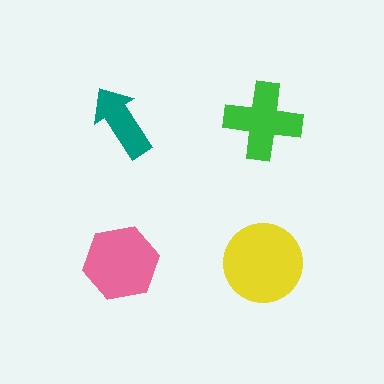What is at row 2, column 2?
A yellow circle.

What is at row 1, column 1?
A teal arrow.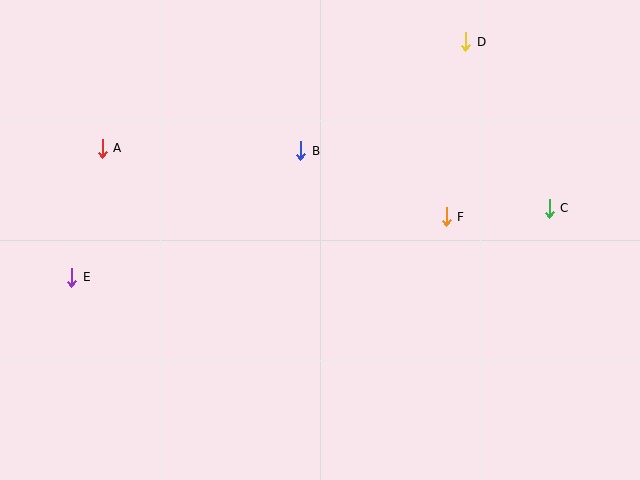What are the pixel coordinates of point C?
Point C is at (549, 208).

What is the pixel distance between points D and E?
The distance between D and E is 459 pixels.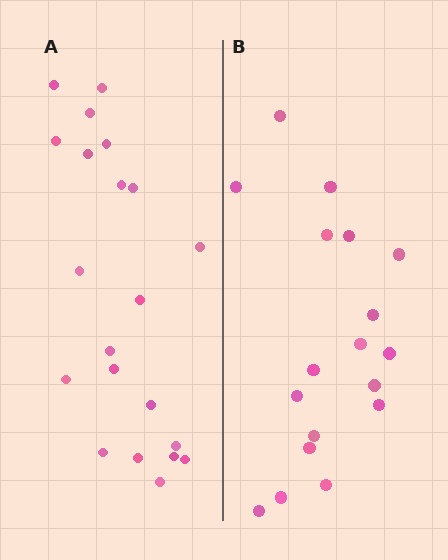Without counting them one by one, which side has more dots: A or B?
Region A (the left region) has more dots.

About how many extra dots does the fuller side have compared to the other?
Region A has just a few more — roughly 2 or 3 more dots than region B.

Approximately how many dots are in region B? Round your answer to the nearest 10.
About 20 dots. (The exact count is 18, which rounds to 20.)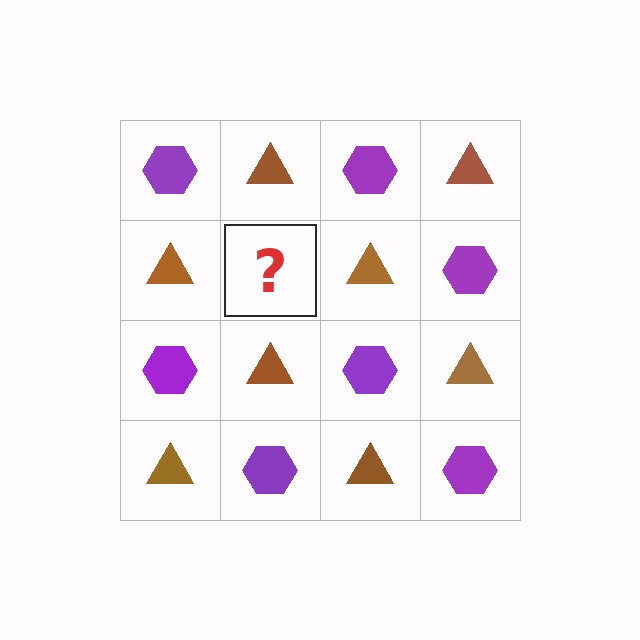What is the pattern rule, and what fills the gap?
The rule is that it alternates purple hexagon and brown triangle in a checkerboard pattern. The gap should be filled with a purple hexagon.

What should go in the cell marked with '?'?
The missing cell should contain a purple hexagon.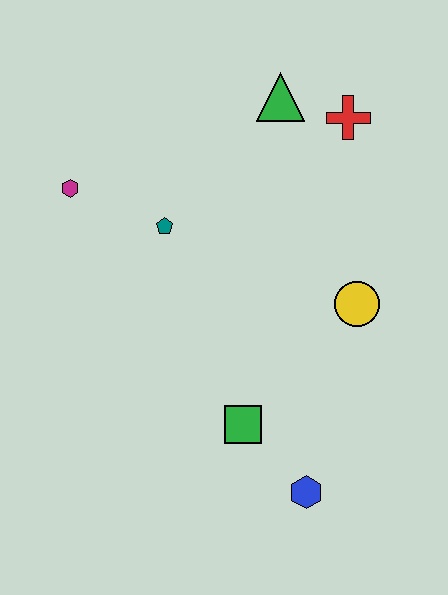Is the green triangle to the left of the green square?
No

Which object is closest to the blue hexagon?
The green square is closest to the blue hexagon.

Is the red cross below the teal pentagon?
No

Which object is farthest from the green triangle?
The blue hexagon is farthest from the green triangle.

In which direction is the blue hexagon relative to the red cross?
The blue hexagon is below the red cross.